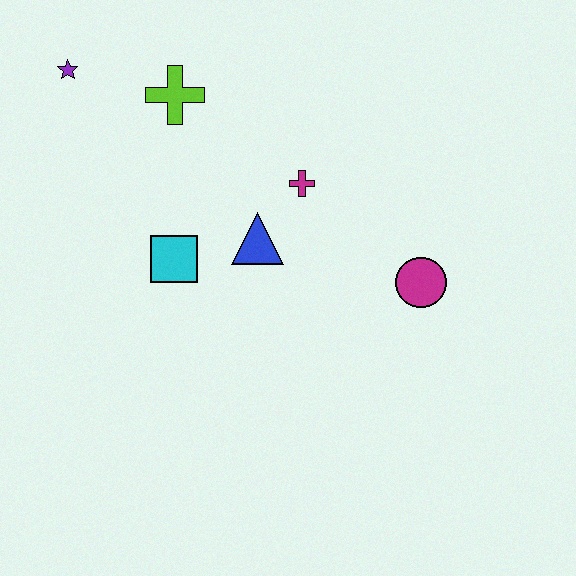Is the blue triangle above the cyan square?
Yes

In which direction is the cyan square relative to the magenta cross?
The cyan square is to the left of the magenta cross.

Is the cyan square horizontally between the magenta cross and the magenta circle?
No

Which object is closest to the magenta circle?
The magenta cross is closest to the magenta circle.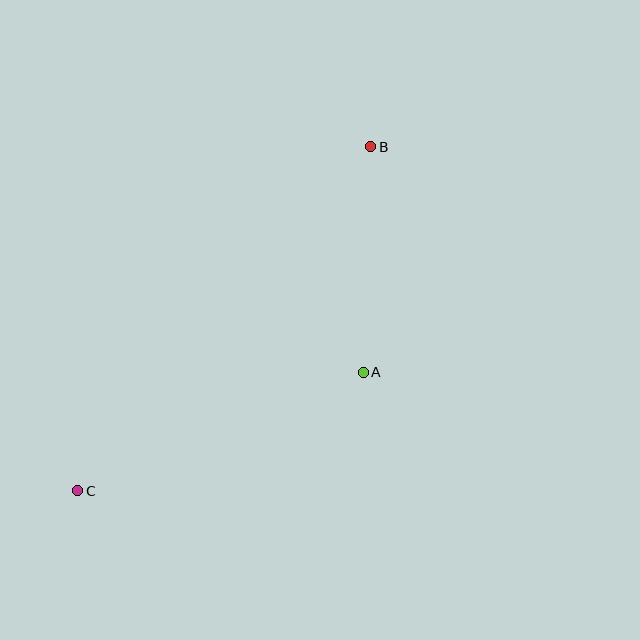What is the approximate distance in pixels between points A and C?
The distance between A and C is approximately 309 pixels.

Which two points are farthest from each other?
Points B and C are farthest from each other.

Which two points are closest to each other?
Points A and B are closest to each other.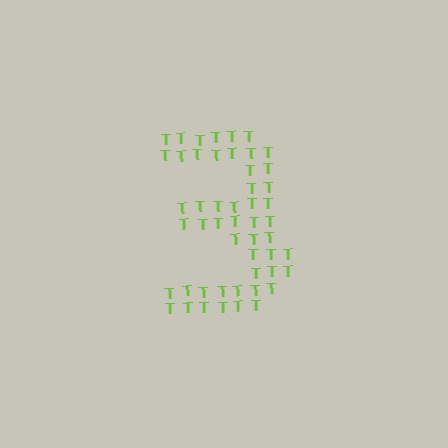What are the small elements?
The small elements are letter T's.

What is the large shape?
The large shape is the digit 3.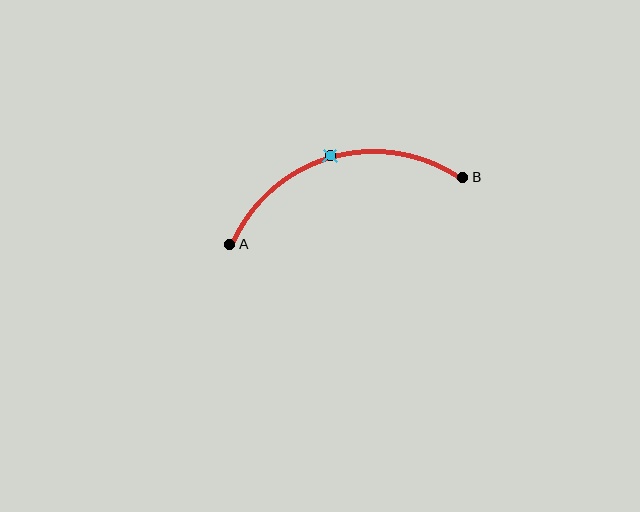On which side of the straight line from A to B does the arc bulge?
The arc bulges above the straight line connecting A and B.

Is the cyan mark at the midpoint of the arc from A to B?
Yes. The cyan mark lies on the arc at equal arc-length from both A and B — it is the arc midpoint.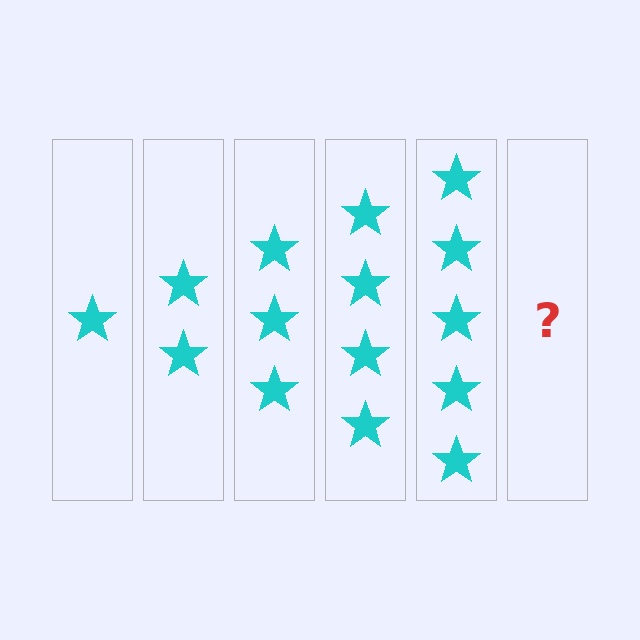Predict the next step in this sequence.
The next step is 6 stars.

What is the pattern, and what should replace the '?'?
The pattern is that each step adds one more star. The '?' should be 6 stars.